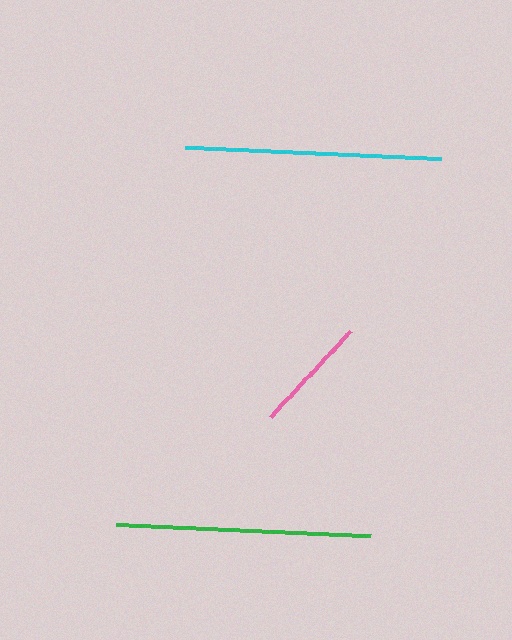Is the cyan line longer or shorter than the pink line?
The cyan line is longer than the pink line.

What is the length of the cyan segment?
The cyan segment is approximately 256 pixels long.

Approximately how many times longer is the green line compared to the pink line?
The green line is approximately 2.2 times the length of the pink line.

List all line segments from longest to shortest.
From longest to shortest: cyan, green, pink.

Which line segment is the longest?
The cyan line is the longest at approximately 256 pixels.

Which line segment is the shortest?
The pink line is the shortest at approximately 117 pixels.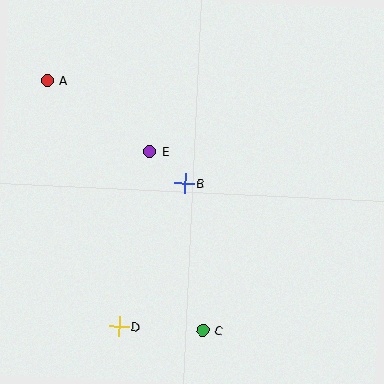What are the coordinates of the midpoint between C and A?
The midpoint between C and A is at (125, 205).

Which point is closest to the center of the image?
Point B at (185, 183) is closest to the center.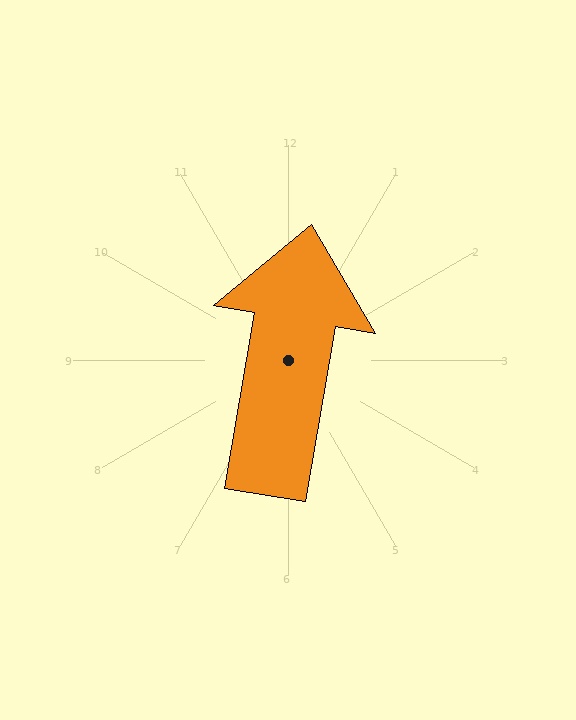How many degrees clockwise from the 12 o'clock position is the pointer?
Approximately 10 degrees.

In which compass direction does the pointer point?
North.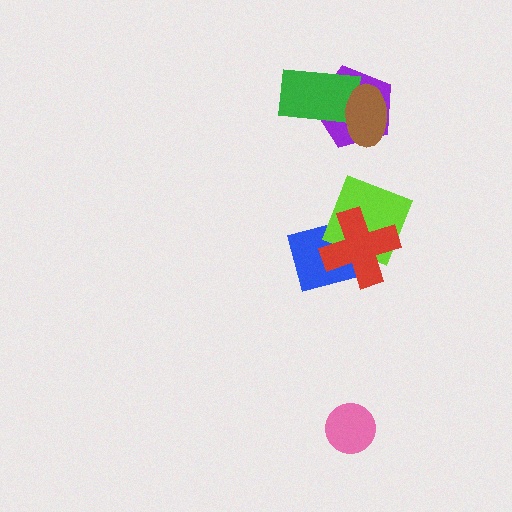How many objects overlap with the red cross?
2 objects overlap with the red cross.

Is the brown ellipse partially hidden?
No, no other shape covers it.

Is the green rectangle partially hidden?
Yes, it is partially covered by another shape.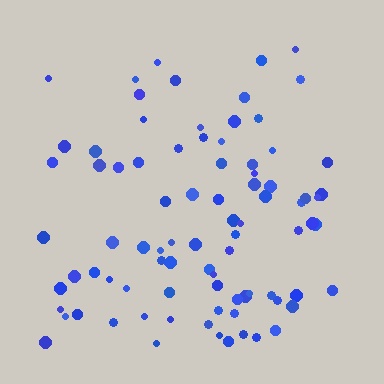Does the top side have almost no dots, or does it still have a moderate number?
Still a moderate number, just noticeably fewer than the bottom.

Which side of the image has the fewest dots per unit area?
The top.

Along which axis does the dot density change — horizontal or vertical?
Vertical.